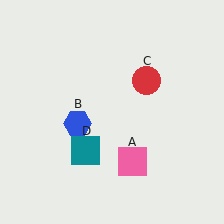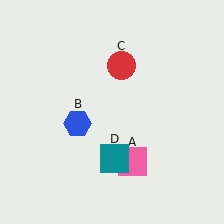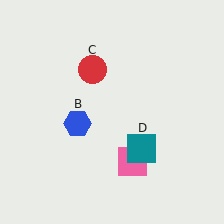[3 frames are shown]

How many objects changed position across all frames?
2 objects changed position: red circle (object C), teal square (object D).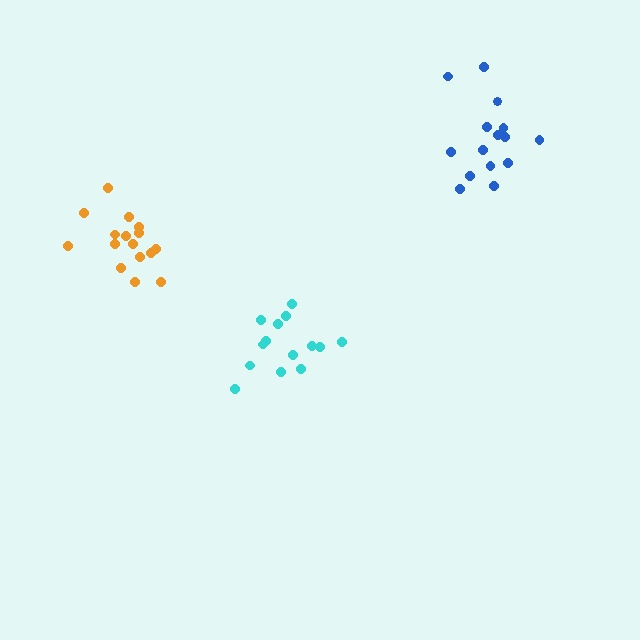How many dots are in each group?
Group 1: 14 dots, Group 2: 15 dots, Group 3: 16 dots (45 total).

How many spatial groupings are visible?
There are 3 spatial groupings.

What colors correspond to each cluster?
The clusters are colored: cyan, blue, orange.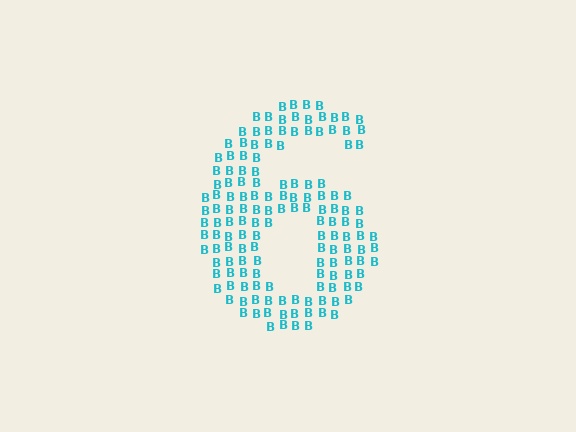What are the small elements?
The small elements are letter B's.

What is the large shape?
The large shape is the digit 6.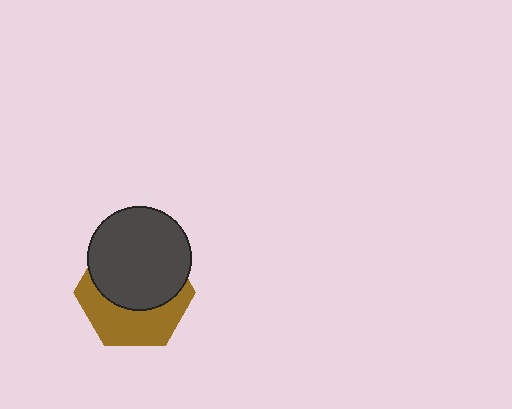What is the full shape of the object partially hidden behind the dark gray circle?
The partially hidden object is a brown hexagon.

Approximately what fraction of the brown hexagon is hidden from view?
Roughly 56% of the brown hexagon is hidden behind the dark gray circle.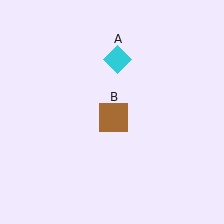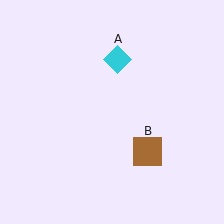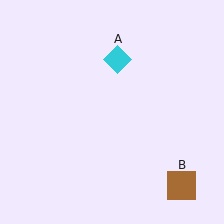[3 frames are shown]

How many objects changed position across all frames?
1 object changed position: brown square (object B).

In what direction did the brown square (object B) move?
The brown square (object B) moved down and to the right.